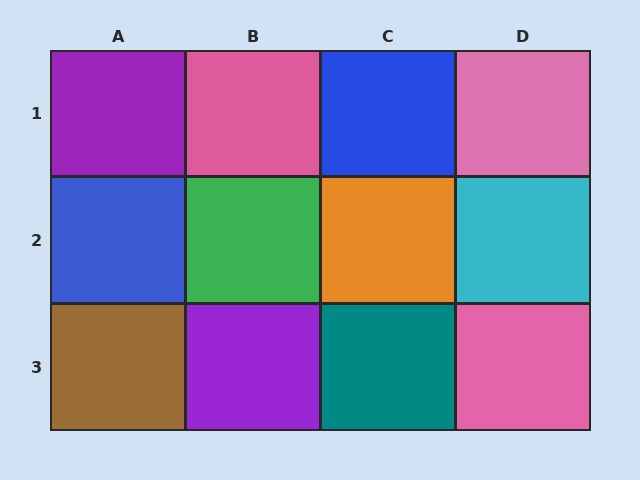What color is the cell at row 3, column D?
Pink.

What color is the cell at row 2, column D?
Cyan.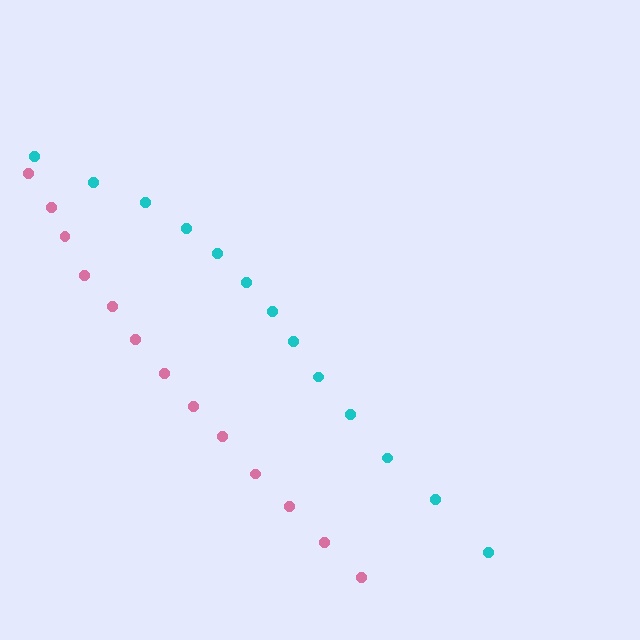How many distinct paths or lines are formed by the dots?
There are 2 distinct paths.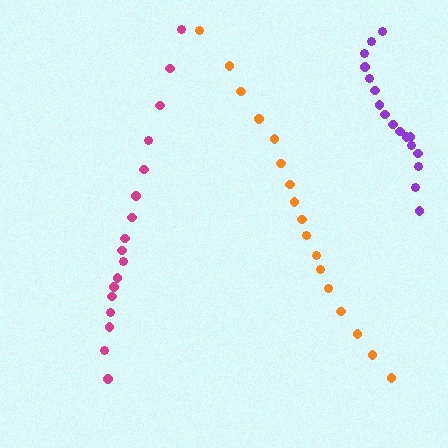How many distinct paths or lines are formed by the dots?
There are 3 distinct paths.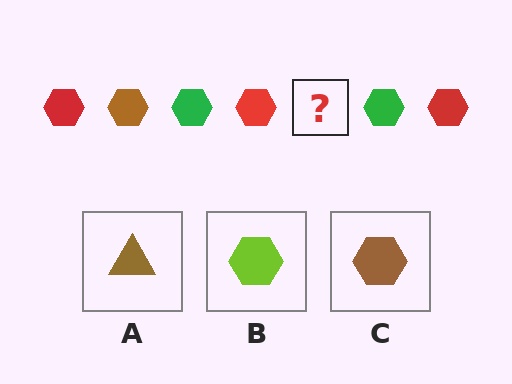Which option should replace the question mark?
Option C.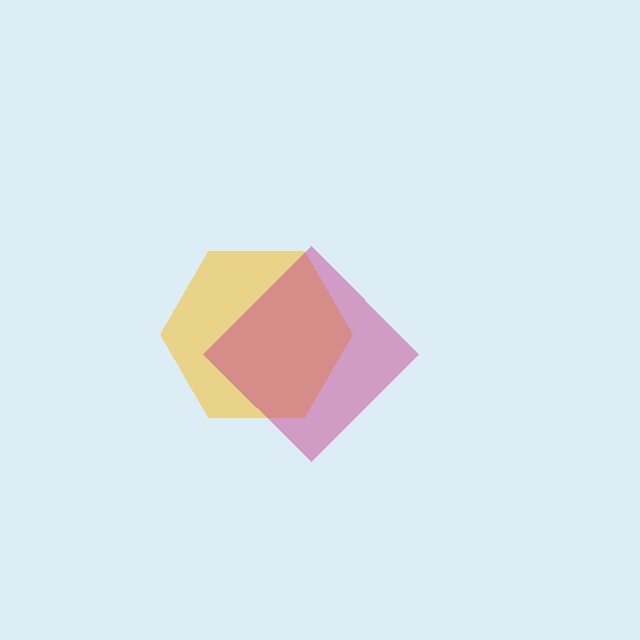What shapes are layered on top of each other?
The layered shapes are: a yellow hexagon, a magenta diamond.